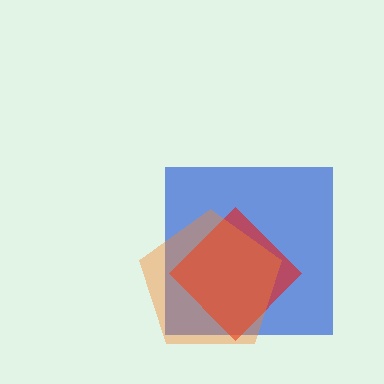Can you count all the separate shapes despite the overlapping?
Yes, there are 3 separate shapes.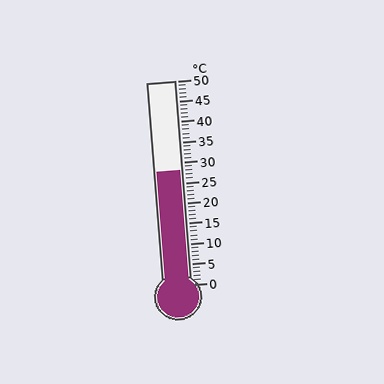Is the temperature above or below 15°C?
The temperature is above 15°C.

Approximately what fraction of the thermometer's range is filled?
The thermometer is filled to approximately 55% of its range.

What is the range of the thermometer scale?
The thermometer scale ranges from 0°C to 50°C.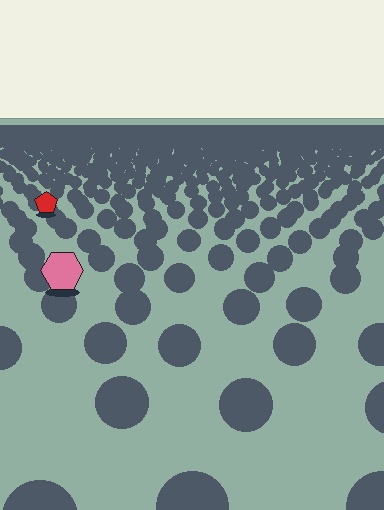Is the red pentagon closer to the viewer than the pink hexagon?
No. The pink hexagon is closer — you can tell from the texture gradient: the ground texture is coarser near it.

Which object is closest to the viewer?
The pink hexagon is closest. The texture marks near it are larger and more spread out.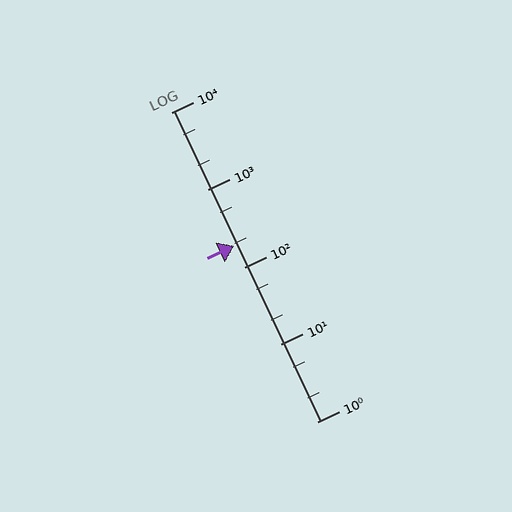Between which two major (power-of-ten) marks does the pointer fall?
The pointer is between 100 and 1000.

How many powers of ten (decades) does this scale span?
The scale spans 4 decades, from 1 to 10000.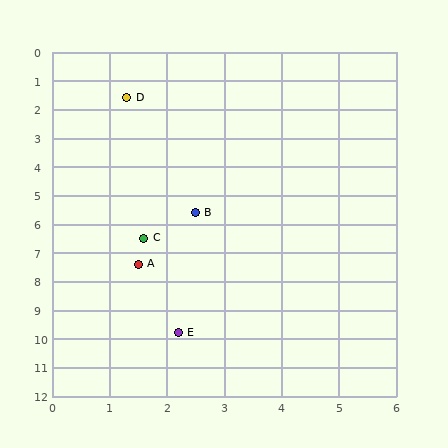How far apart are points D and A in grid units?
Points D and A are about 5.8 grid units apart.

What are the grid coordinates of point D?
Point D is at approximately (1.3, 1.6).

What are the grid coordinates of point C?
Point C is at approximately (1.6, 6.5).